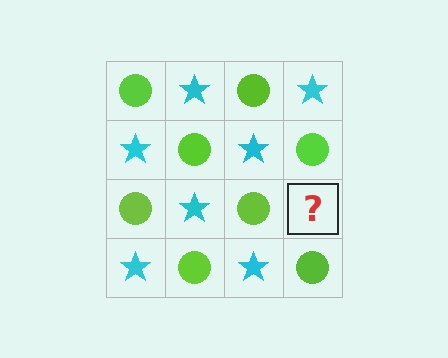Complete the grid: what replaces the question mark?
The question mark should be replaced with a cyan star.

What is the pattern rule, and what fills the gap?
The rule is that it alternates lime circle and cyan star in a checkerboard pattern. The gap should be filled with a cyan star.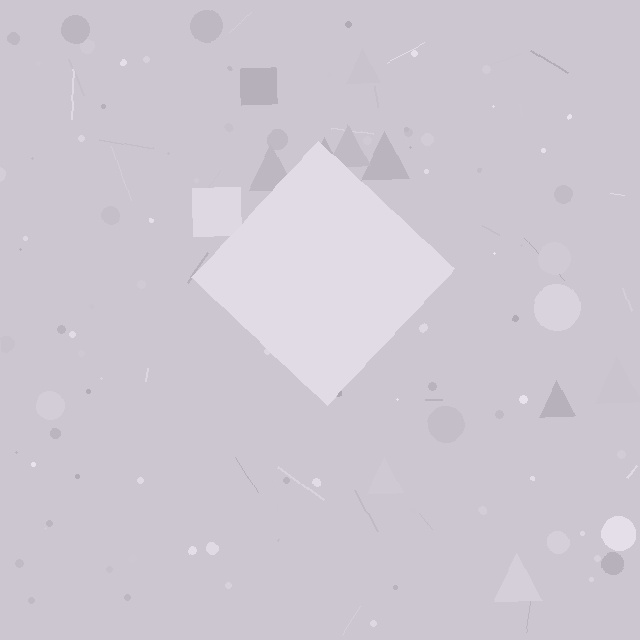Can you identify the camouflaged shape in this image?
The camouflaged shape is a diamond.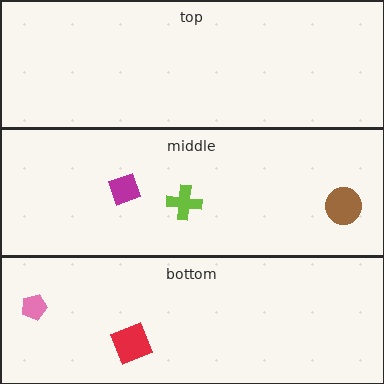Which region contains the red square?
The bottom region.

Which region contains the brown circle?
The middle region.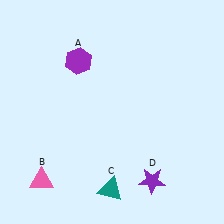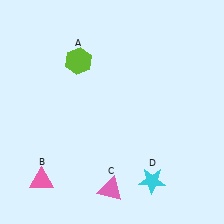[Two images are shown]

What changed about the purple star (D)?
In Image 1, D is purple. In Image 2, it changed to cyan.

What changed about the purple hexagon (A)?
In Image 1, A is purple. In Image 2, it changed to lime.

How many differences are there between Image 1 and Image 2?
There are 3 differences between the two images.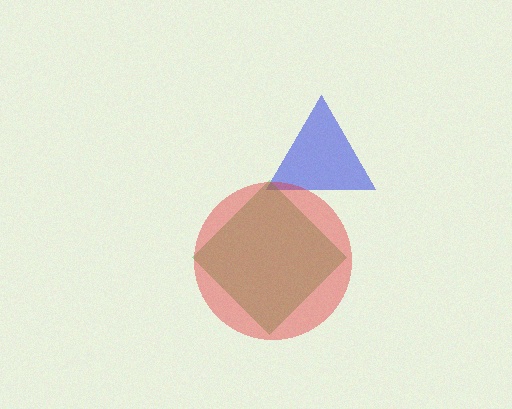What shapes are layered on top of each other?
The layered shapes are: a blue triangle, a green diamond, a red circle.